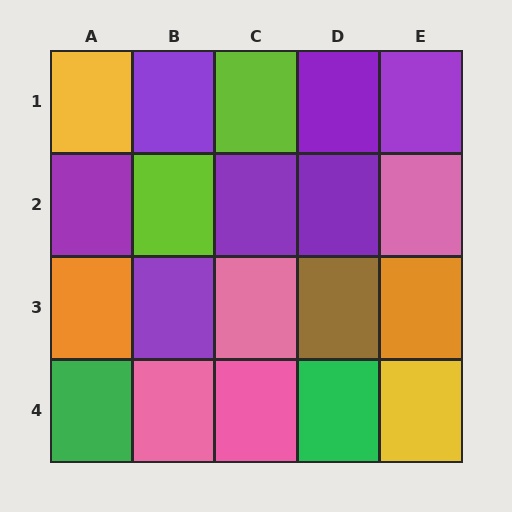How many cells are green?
2 cells are green.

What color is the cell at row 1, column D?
Purple.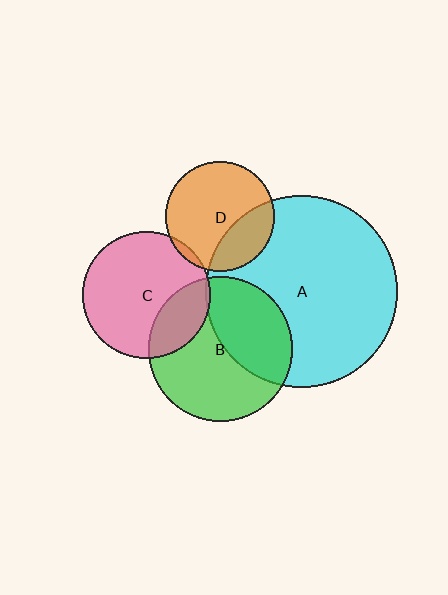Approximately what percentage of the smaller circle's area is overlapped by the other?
Approximately 40%.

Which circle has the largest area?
Circle A (cyan).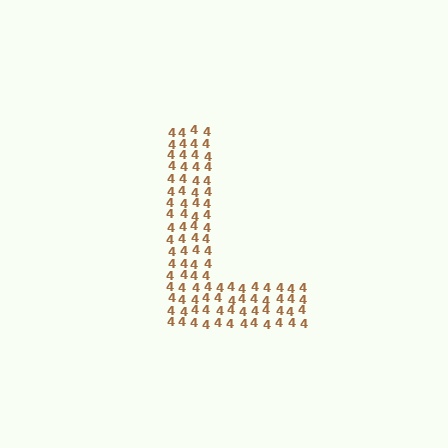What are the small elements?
The small elements are digit 4's.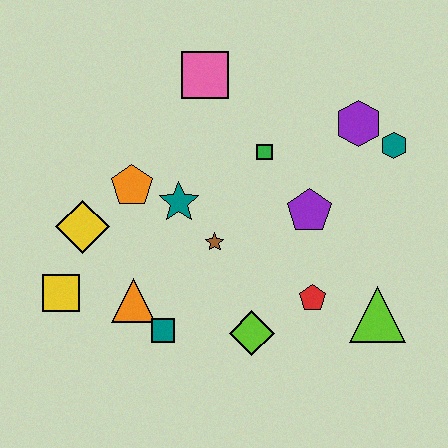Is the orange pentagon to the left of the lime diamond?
Yes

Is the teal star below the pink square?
Yes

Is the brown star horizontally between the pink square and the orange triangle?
No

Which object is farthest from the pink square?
The lime triangle is farthest from the pink square.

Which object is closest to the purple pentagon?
The green square is closest to the purple pentagon.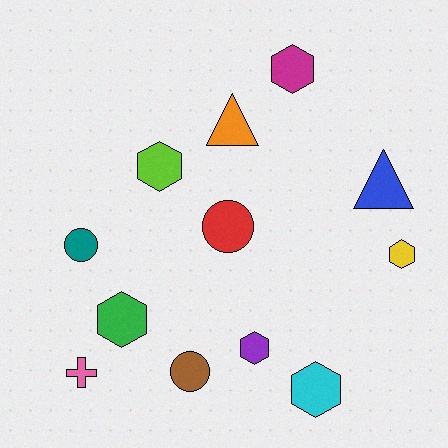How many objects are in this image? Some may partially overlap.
There are 12 objects.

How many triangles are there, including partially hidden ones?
There are 2 triangles.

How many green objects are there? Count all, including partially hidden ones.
There is 1 green object.